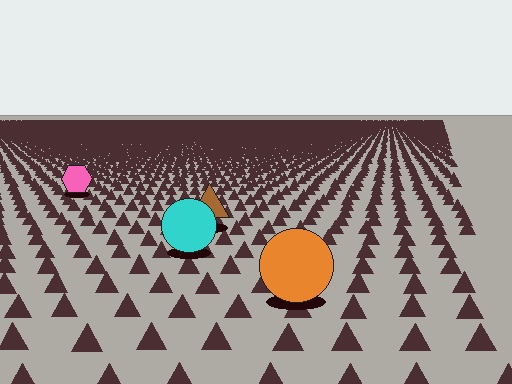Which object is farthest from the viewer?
The pink hexagon is farthest from the viewer. It appears smaller and the ground texture around it is denser.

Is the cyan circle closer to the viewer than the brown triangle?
Yes. The cyan circle is closer — you can tell from the texture gradient: the ground texture is coarser near it.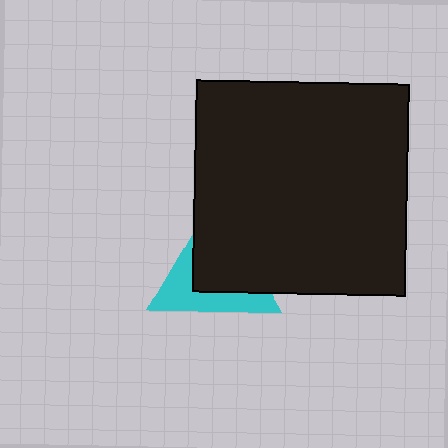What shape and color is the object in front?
The object in front is a black square.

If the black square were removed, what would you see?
You would see the complete cyan triangle.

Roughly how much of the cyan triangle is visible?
A small part of it is visible (roughly 41%).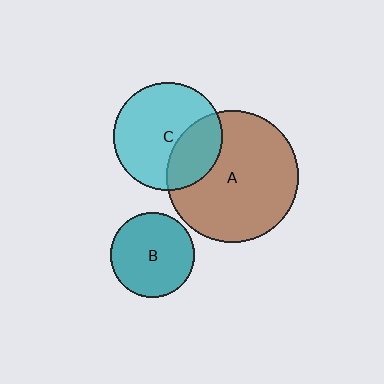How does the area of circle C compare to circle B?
Approximately 1.6 times.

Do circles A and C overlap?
Yes.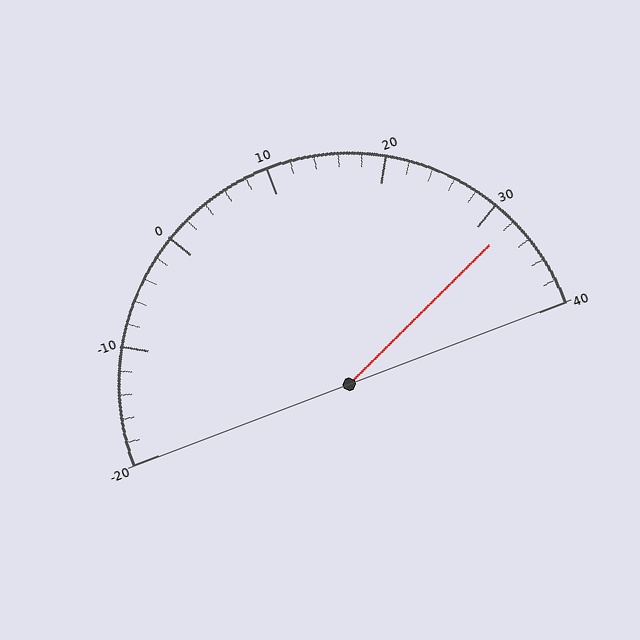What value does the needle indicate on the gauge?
The needle indicates approximately 32.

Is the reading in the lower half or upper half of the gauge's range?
The reading is in the upper half of the range (-20 to 40).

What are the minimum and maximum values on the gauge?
The gauge ranges from -20 to 40.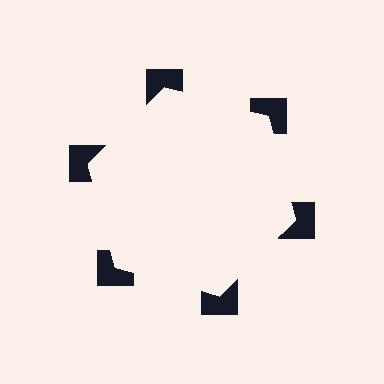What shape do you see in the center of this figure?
An illusory hexagon — its edges are inferred from the aligned wedge cuts in the notched squares, not physically drawn.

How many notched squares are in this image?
There are 6 — one at each vertex of the illusory hexagon.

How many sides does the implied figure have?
6 sides.